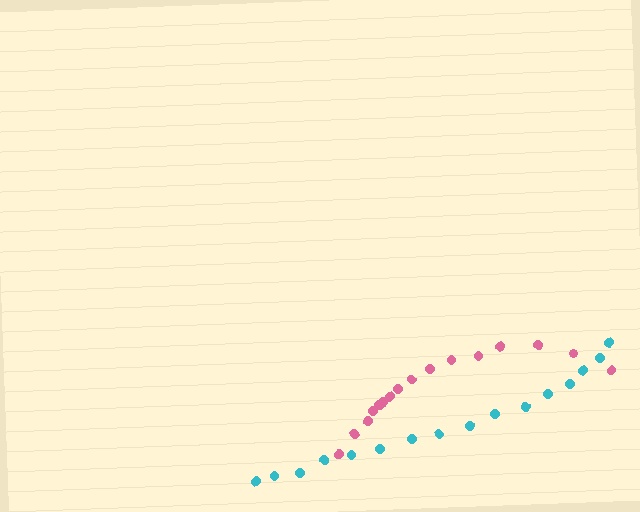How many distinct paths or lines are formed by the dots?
There are 2 distinct paths.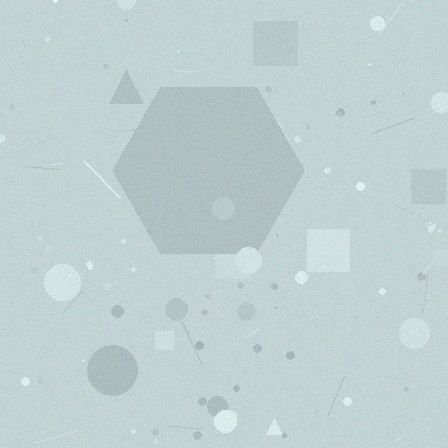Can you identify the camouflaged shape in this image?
The camouflaged shape is a hexagon.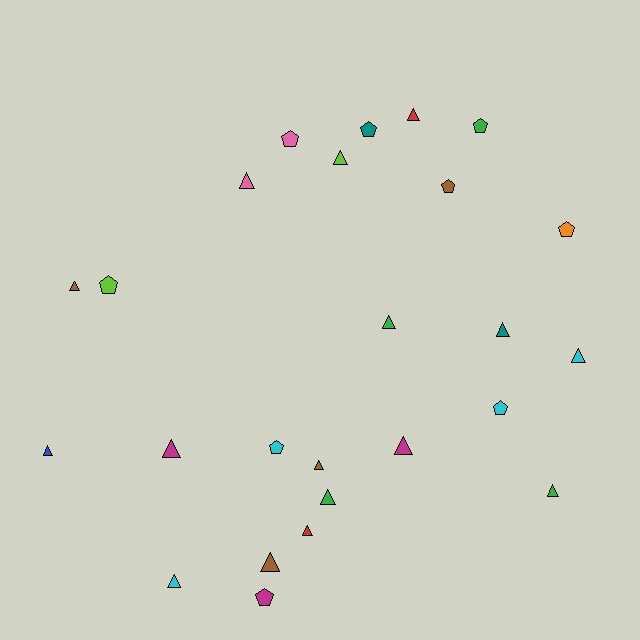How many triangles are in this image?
There are 16 triangles.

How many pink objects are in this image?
There are 2 pink objects.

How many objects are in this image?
There are 25 objects.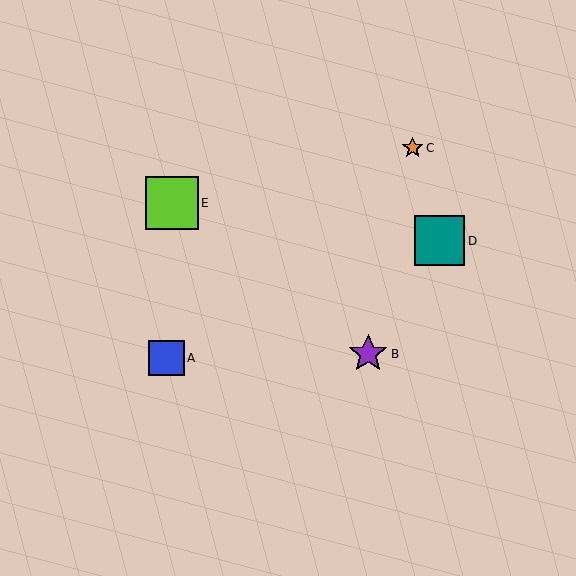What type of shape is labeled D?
Shape D is a teal square.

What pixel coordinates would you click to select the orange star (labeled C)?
Click at (413, 148) to select the orange star C.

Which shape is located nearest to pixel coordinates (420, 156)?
The orange star (labeled C) at (413, 148) is nearest to that location.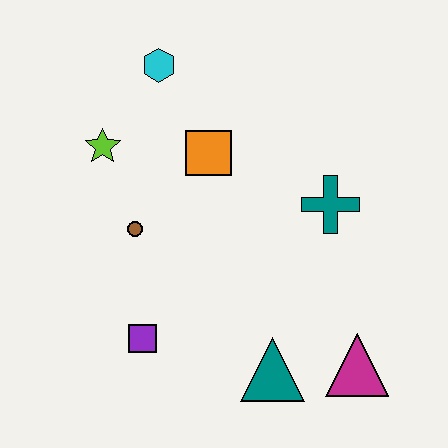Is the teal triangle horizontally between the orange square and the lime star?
No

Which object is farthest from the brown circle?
The magenta triangle is farthest from the brown circle.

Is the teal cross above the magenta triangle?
Yes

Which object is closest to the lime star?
The brown circle is closest to the lime star.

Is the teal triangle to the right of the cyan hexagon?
Yes